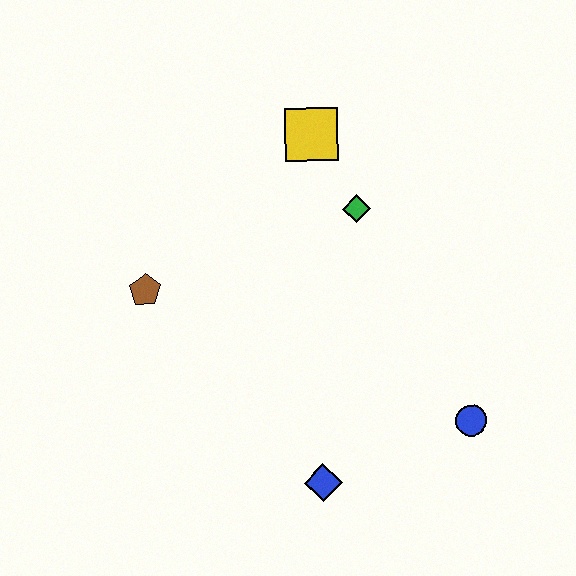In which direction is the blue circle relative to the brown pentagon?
The blue circle is to the right of the brown pentagon.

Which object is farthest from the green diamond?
The blue diamond is farthest from the green diamond.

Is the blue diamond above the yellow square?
No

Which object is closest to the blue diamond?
The blue circle is closest to the blue diamond.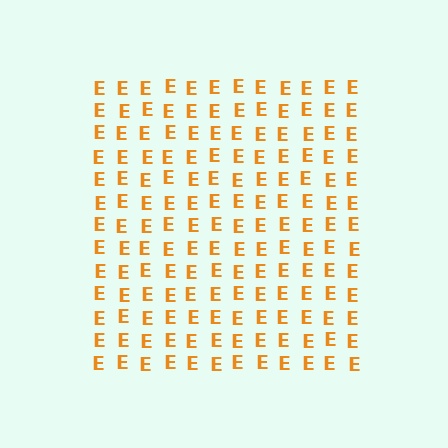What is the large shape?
The large shape is a square.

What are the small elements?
The small elements are letter E's.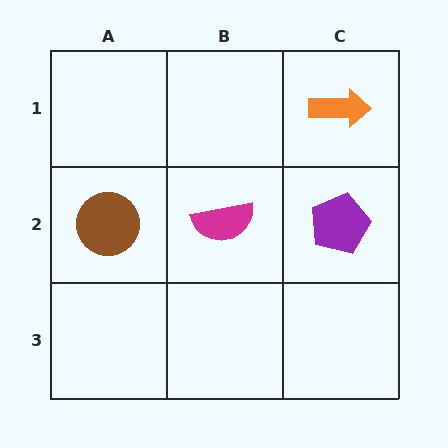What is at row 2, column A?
A brown circle.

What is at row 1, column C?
An orange arrow.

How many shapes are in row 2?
3 shapes.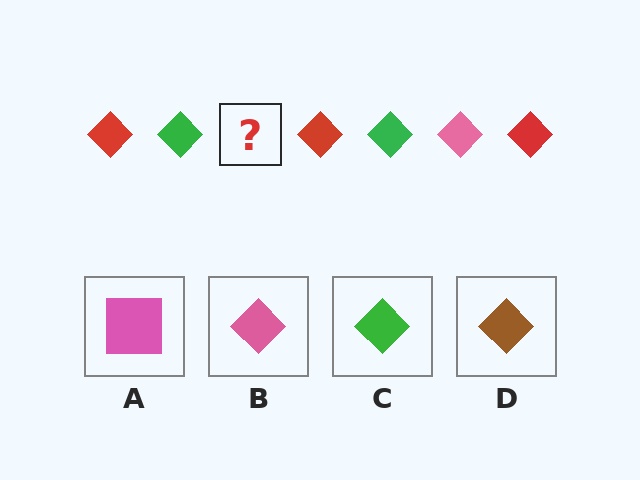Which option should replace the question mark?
Option B.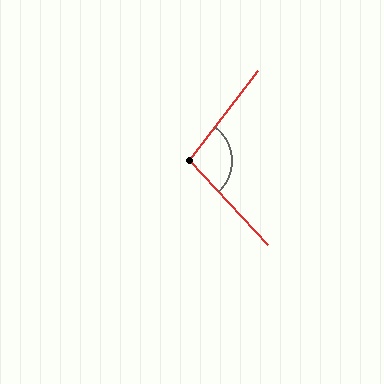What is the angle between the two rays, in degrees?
Approximately 100 degrees.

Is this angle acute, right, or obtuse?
It is obtuse.